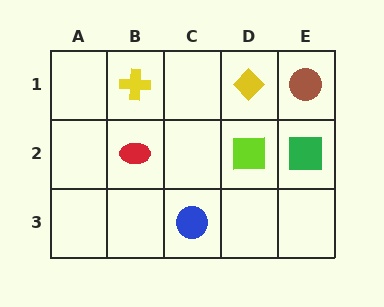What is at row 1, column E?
A brown circle.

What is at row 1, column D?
A yellow diamond.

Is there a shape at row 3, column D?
No, that cell is empty.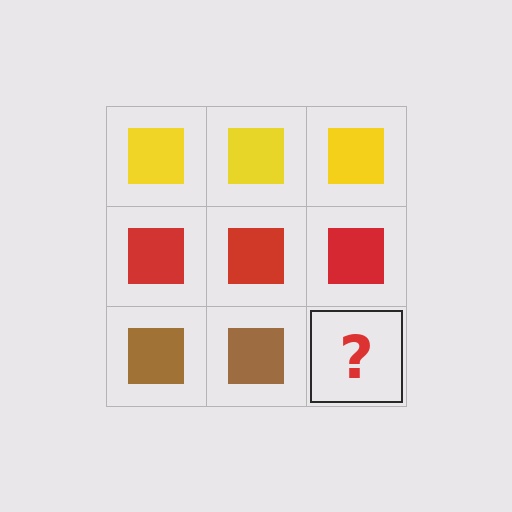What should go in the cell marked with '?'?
The missing cell should contain a brown square.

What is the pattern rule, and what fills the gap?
The rule is that each row has a consistent color. The gap should be filled with a brown square.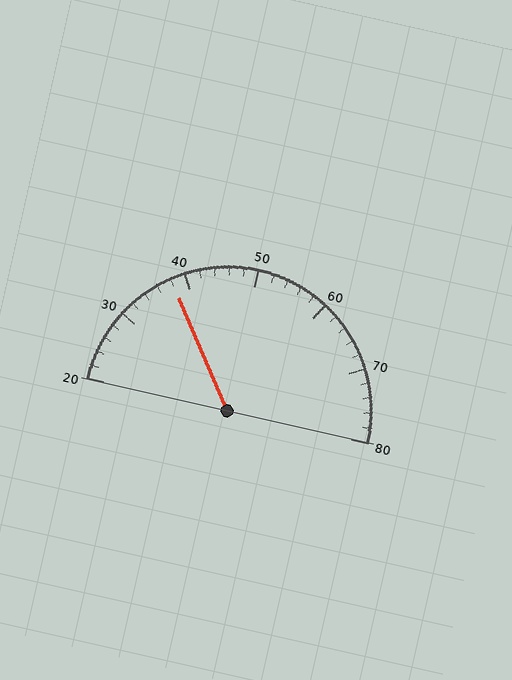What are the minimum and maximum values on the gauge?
The gauge ranges from 20 to 80.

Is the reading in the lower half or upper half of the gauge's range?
The reading is in the lower half of the range (20 to 80).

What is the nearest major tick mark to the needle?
The nearest major tick mark is 40.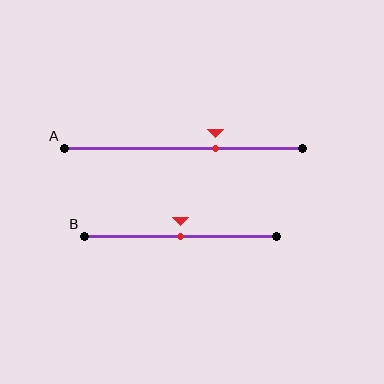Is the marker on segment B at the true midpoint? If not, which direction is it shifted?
Yes, the marker on segment B is at the true midpoint.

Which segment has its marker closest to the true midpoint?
Segment B has its marker closest to the true midpoint.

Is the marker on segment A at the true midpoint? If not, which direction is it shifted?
No, the marker on segment A is shifted to the right by about 13% of the segment length.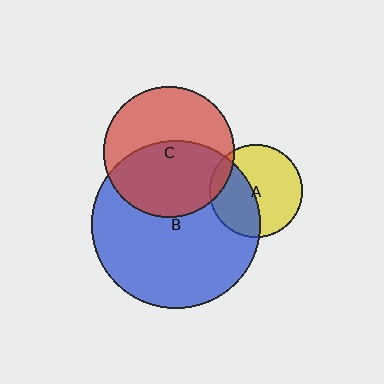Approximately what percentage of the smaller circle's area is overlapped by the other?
Approximately 10%.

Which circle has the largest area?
Circle B (blue).